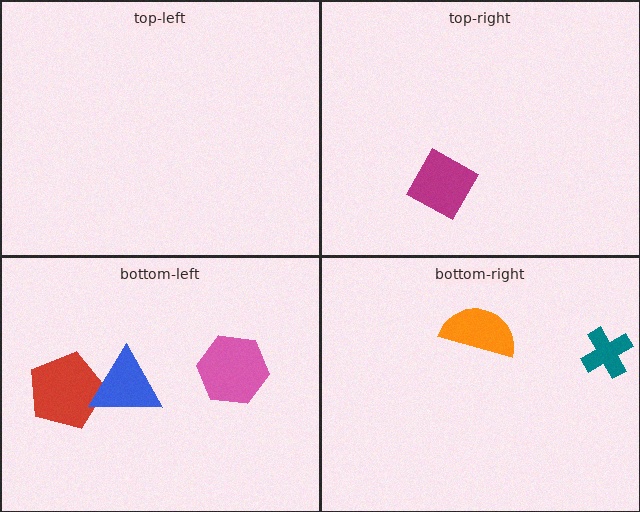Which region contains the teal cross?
The bottom-right region.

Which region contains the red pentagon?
The bottom-left region.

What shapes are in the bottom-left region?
The red pentagon, the pink hexagon, the blue triangle.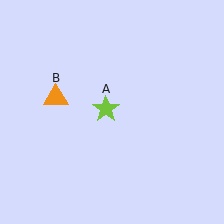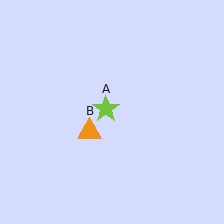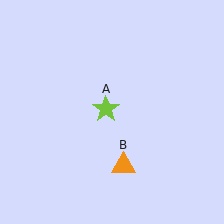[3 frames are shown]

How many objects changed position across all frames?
1 object changed position: orange triangle (object B).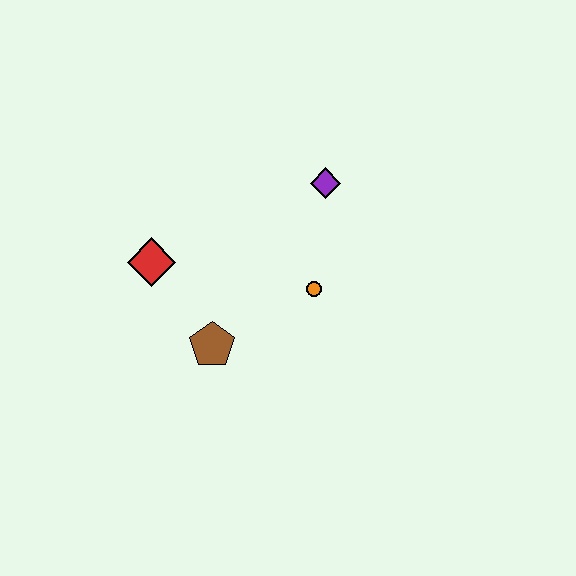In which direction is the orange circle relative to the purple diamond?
The orange circle is below the purple diamond.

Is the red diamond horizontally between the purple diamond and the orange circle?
No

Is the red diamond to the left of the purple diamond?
Yes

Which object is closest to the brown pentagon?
The red diamond is closest to the brown pentagon.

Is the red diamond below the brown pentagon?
No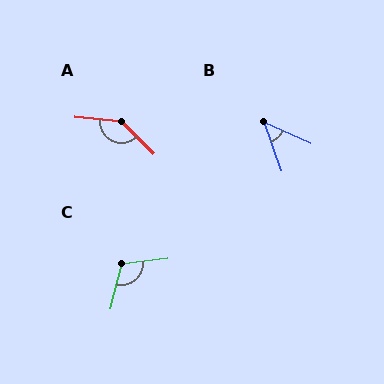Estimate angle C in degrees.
Approximately 111 degrees.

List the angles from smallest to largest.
B (46°), C (111°), A (141°).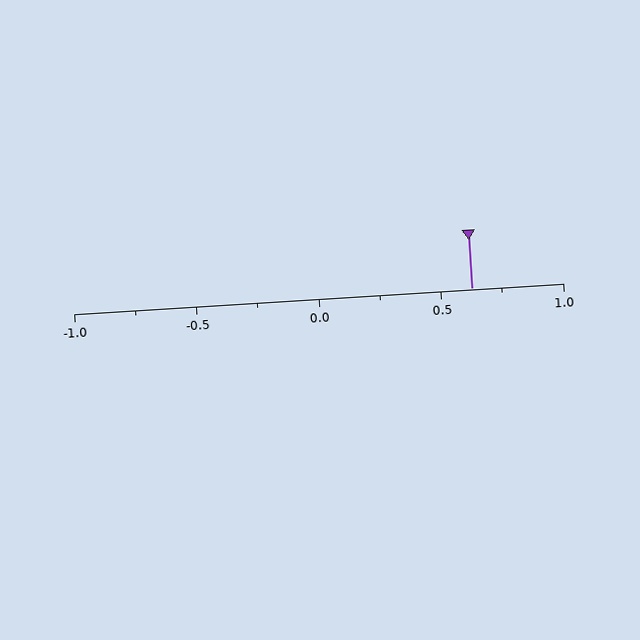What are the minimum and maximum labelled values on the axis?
The axis runs from -1.0 to 1.0.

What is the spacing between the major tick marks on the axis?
The major ticks are spaced 0.5 apart.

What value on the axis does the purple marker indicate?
The marker indicates approximately 0.62.